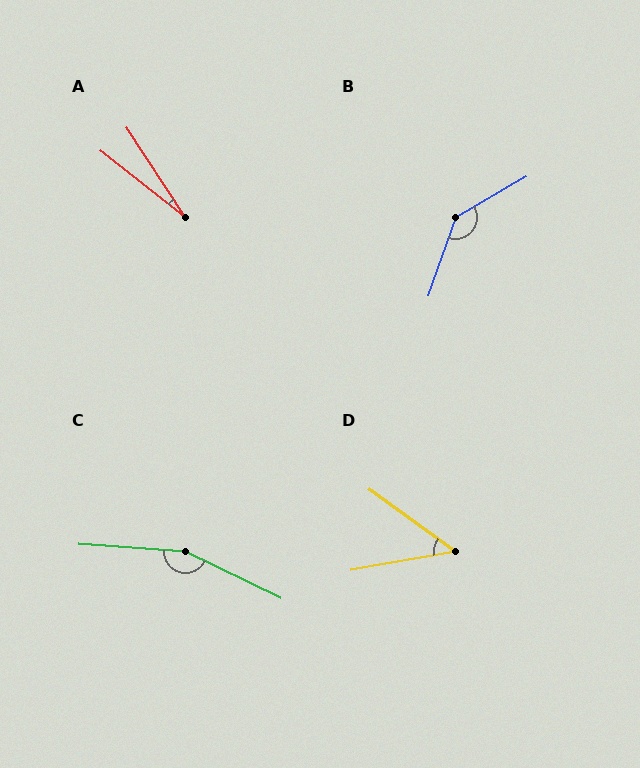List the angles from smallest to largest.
A (19°), D (46°), B (140°), C (158°).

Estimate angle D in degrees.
Approximately 46 degrees.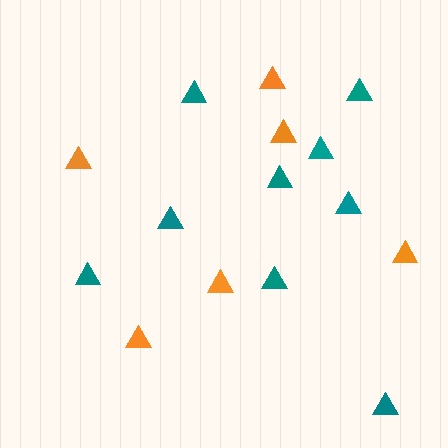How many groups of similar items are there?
There are 2 groups: one group of orange triangles (6) and one group of teal triangles (9).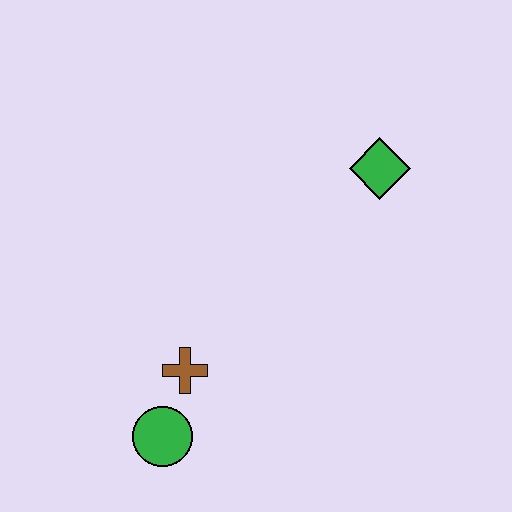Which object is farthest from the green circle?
The green diamond is farthest from the green circle.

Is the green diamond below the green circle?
No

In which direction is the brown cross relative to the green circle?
The brown cross is above the green circle.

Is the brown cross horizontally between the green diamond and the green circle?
Yes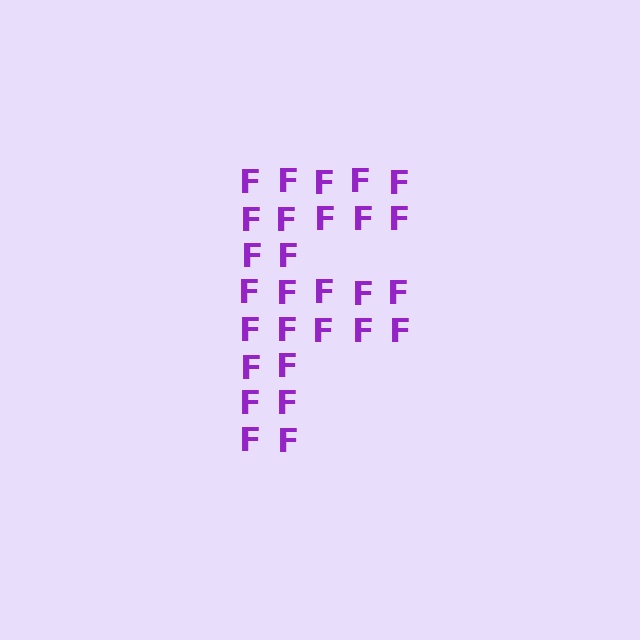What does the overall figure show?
The overall figure shows the letter F.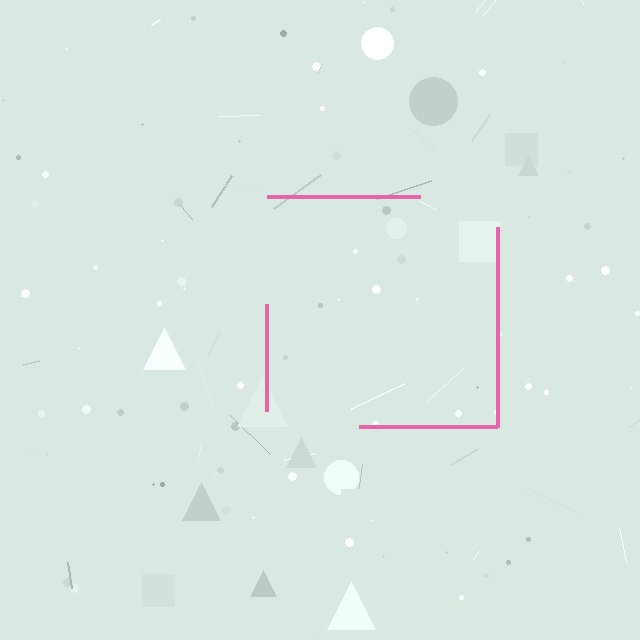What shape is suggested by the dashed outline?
The dashed outline suggests a square.